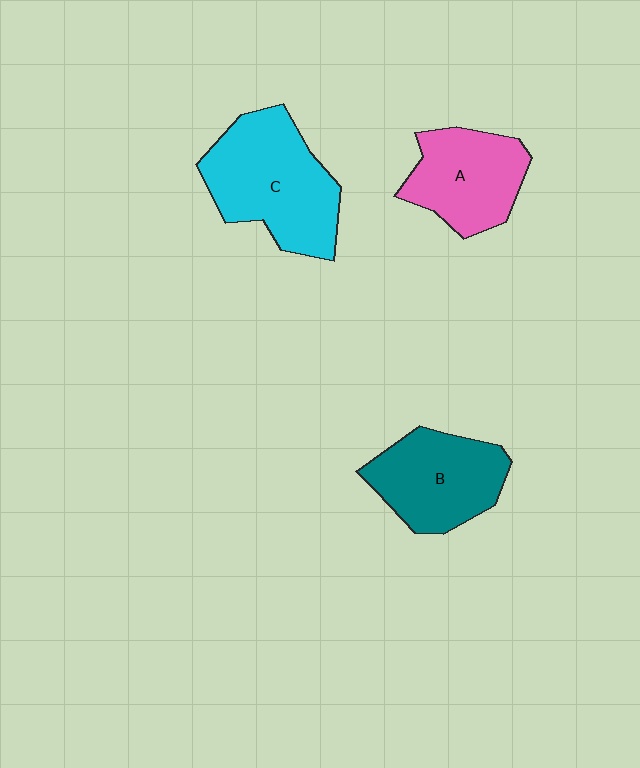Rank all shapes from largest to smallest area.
From largest to smallest: C (cyan), B (teal), A (pink).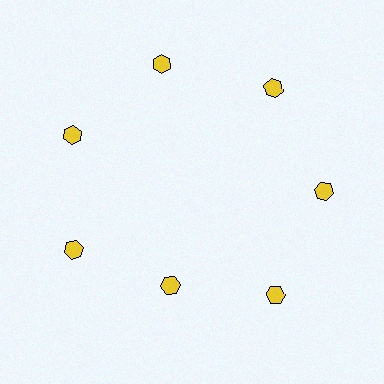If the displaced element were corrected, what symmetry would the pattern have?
It would have 7-fold rotational symmetry — the pattern would map onto itself every 51 degrees.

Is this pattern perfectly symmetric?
No. The 7 yellow hexagons are arranged in a ring, but one element near the 6 o'clock position is pulled inward toward the center, breaking the 7-fold rotational symmetry.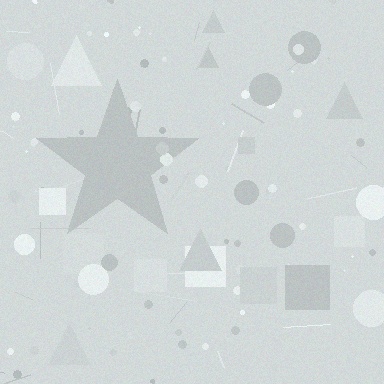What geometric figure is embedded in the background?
A star is embedded in the background.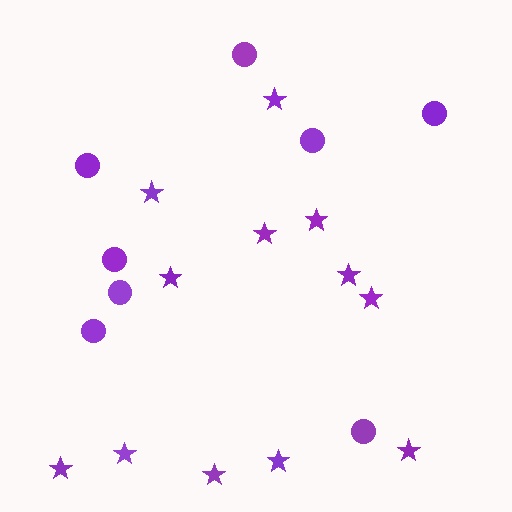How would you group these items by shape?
There are 2 groups: one group of circles (8) and one group of stars (12).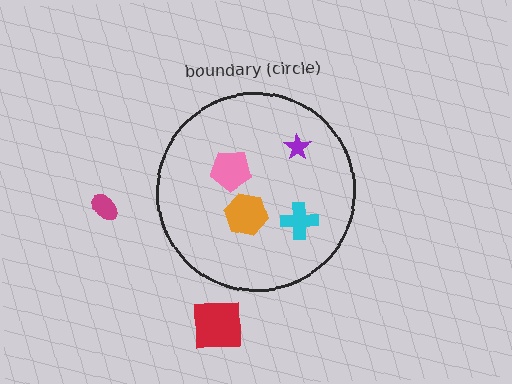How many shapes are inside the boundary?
4 inside, 2 outside.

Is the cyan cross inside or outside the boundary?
Inside.